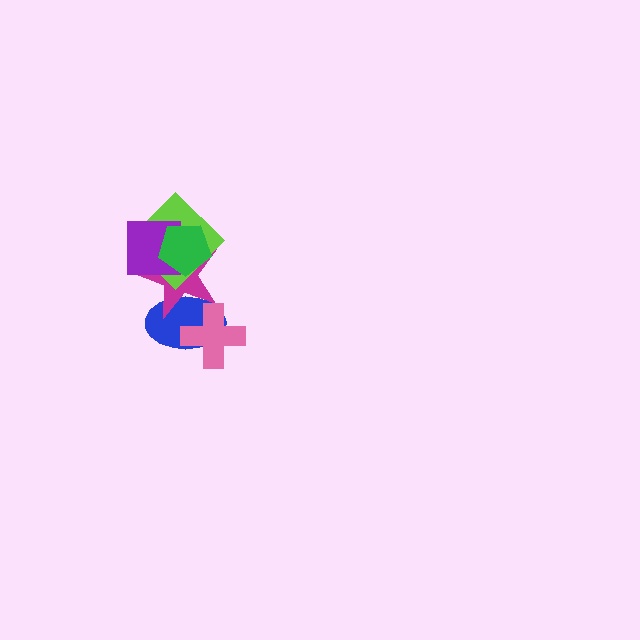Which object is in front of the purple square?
The green pentagon is in front of the purple square.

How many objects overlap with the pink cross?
2 objects overlap with the pink cross.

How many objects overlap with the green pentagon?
3 objects overlap with the green pentagon.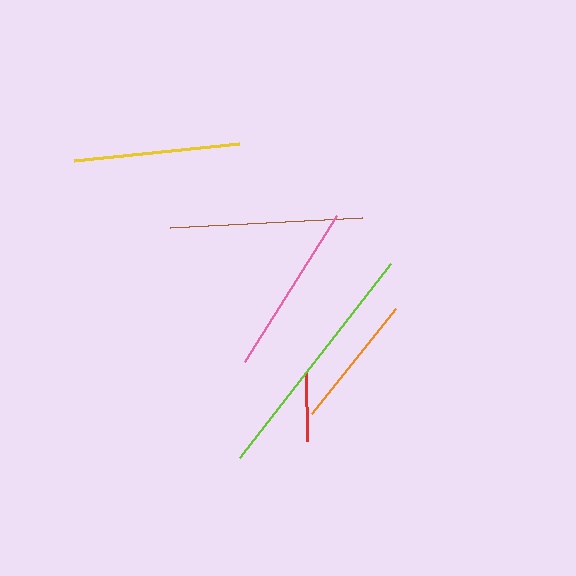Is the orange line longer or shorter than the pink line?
The pink line is longer than the orange line.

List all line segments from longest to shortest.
From longest to shortest: lime, brown, pink, yellow, orange, red.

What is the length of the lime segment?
The lime segment is approximately 245 pixels long.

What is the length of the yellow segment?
The yellow segment is approximately 166 pixels long.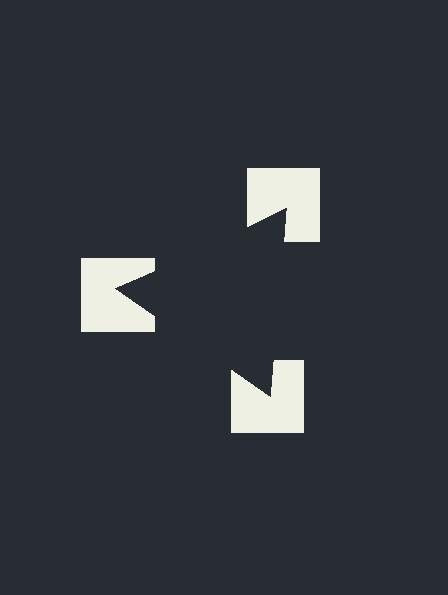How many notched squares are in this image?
There are 3 — one at each vertex of the illusory triangle.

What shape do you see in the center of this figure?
An illusory triangle — its edges are inferred from the aligned wedge cuts in the notched squares, not physically drawn.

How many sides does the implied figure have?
3 sides.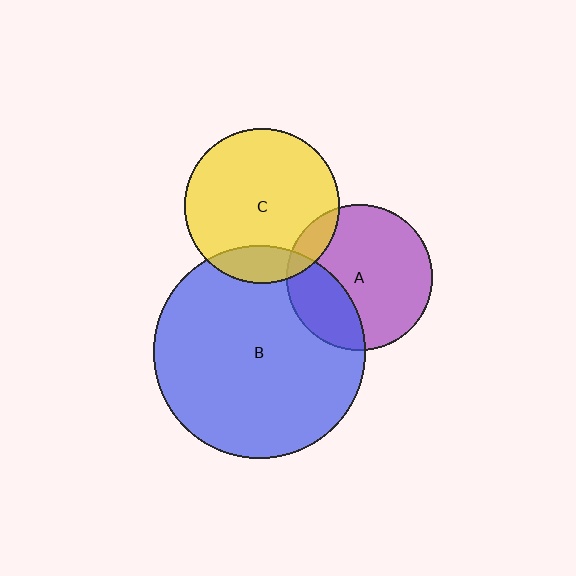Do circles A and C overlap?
Yes.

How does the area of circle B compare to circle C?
Approximately 1.9 times.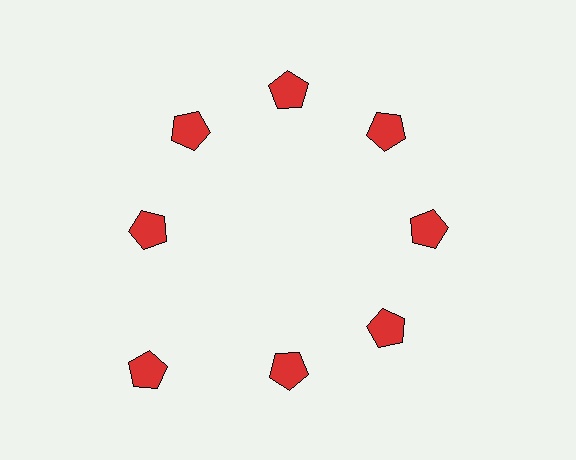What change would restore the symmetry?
The symmetry would be restored by moving it inward, back onto the ring so that all 8 pentagons sit at equal angles and equal distance from the center.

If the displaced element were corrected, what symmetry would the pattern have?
It would have 8-fold rotational symmetry — the pattern would map onto itself every 45 degrees.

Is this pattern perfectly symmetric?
No. The 8 red pentagons are arranged in a ring, but one element near the 8 o'clock position is pushed outward from the center, breaking the 8-fold rotational symmetry.